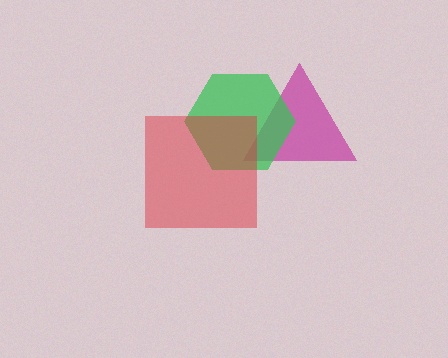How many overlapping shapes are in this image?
There are 3 overlapping shapes in the image.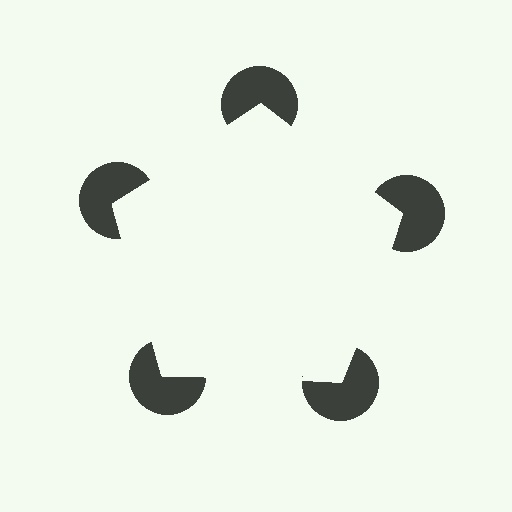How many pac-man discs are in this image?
There are 5 — one at each vertex of the illusory pentagon.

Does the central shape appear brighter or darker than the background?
It typically appears slightly brighter than the background, even though no actual brightness change is drawn.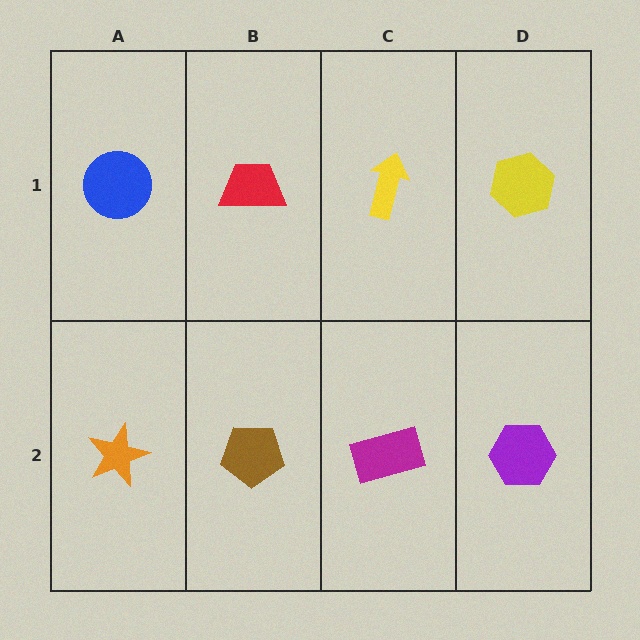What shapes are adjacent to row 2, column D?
A yellow hexagon (row 1, column D), a magenta rectangle (row 2, column C).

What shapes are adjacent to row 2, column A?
A blue circle (row 1, column A), a brown pentagon (row 2, column B).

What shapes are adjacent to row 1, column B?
A brown pentagon (row 2, column B), a blue circle (row 1, column A), a yellow arrow (row 1, column C).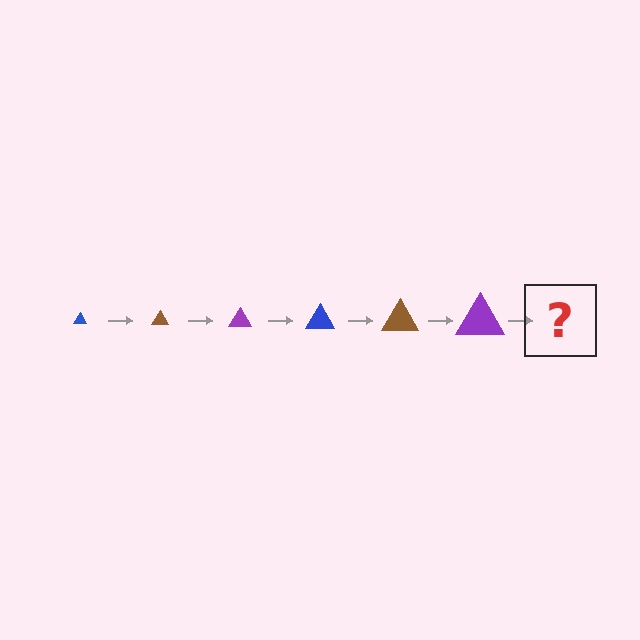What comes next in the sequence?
The next element should be a blue triangle, larger than the previous one.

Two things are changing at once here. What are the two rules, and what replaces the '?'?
The two rules are that the triangle grows larger each step and the color cycles through blue, brown, and purple. The '?' should be a blue triangle, larger than the previous one.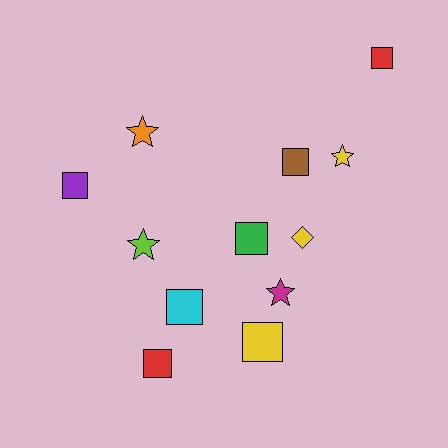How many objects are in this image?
There are 12 objects.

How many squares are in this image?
There are 7 squares.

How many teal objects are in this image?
There are no teal objects.